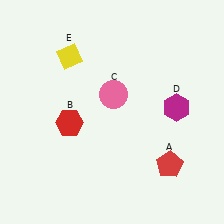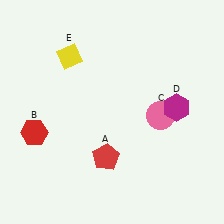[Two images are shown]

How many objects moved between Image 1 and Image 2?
3 objects moved between the two images.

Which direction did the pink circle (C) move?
The pink circle (C) moved right.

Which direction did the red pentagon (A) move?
The red pentagon (A) moved left.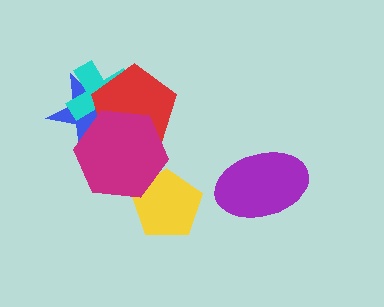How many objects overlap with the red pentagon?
3 objects overlap with the red pentagon.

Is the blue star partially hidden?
Yes, it is partially covered by another shape.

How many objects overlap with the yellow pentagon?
1 object overlaps with the yellow pentagon.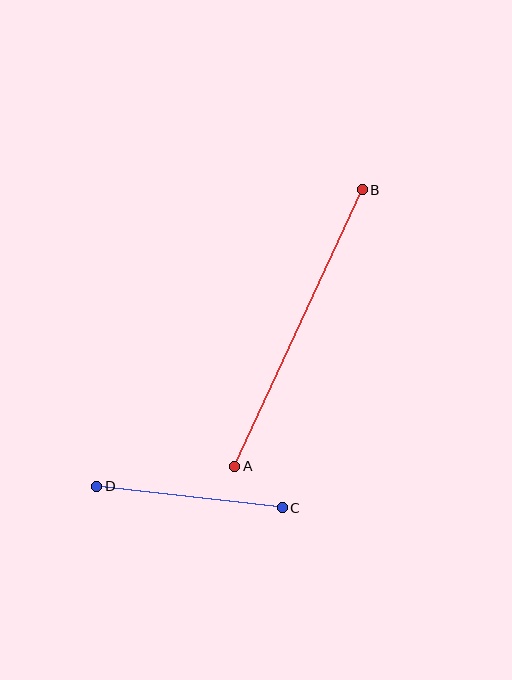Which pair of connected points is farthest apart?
Points A and B are farthest apart.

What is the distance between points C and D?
The distance is approximately 186 pixels.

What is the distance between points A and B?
The distance is approximately 305 pixels.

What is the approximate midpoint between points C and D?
The midpoint is at approximately (189, 497) pixels.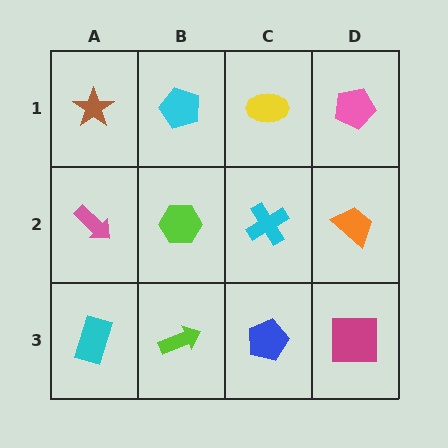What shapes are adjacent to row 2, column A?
A brown star (row 1, column A), a cyan rectangle (row 3, column A), a lime hexagon (row 2, column B).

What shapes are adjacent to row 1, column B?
A lime hexagon (row 2, column B), a brown star (row 1, column A), a yellow ellipse (row 1, column C).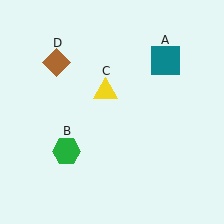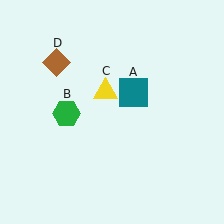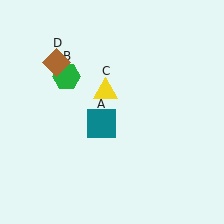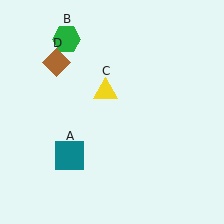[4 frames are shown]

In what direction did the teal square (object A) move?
The teal square (object A) moved down and to the left.